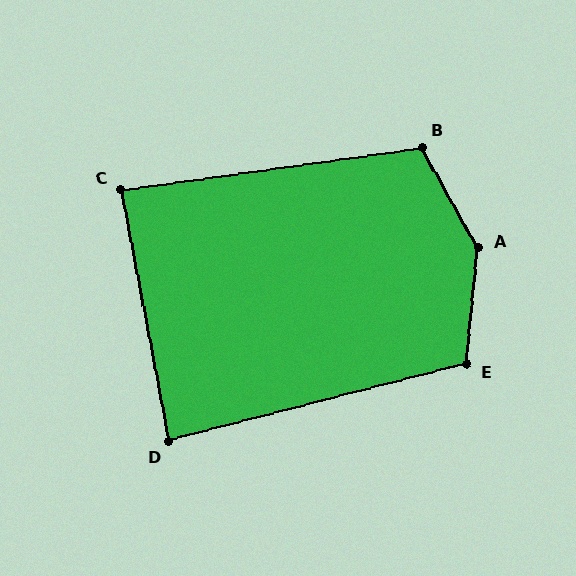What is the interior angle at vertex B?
Approximately 111 degrees (obtuse).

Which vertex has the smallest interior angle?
D, at approximately 86 degrees.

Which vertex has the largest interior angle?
A, at approximately 145 degrees.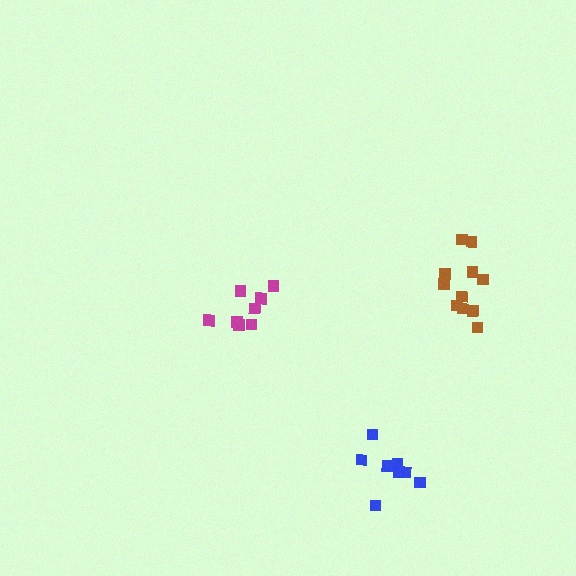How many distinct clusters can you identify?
There are 3 distinct clusters.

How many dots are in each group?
Group 1: 11 dots, Group 2: 8 dots, Group 3: 8 dots (27 total).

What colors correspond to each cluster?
The clusters are colored: brown, blue, magenta.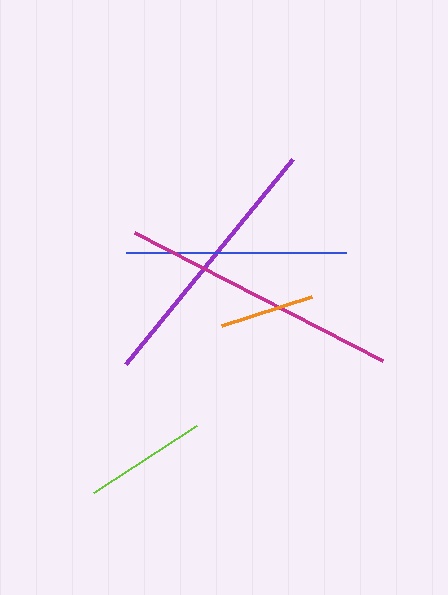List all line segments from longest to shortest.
From longest to shortest: magenta, purple, blue, lime, orange.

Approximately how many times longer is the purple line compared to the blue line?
The purple line is approximately 1.2 times the length of the blue line.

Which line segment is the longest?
The magenta line is the longest at approximately 279 pixels.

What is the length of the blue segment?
The blue segment is approximately 220 pixels long.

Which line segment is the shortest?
The orange line is the shortest at approximately 94 pixels.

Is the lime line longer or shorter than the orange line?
The lime line is longer than the orange line.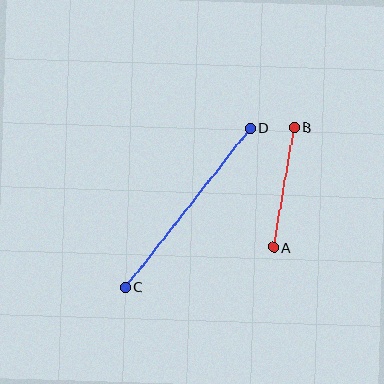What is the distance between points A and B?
The distance is approximately 122 pixels.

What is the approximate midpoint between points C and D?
The midpoint is at approximately (188, 208) pixels.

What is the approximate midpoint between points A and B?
The midpoint is at approximately (284, 187) pixels.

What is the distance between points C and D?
The distance is approximately 203 pixels.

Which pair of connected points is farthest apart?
Points C and D are farthest apart.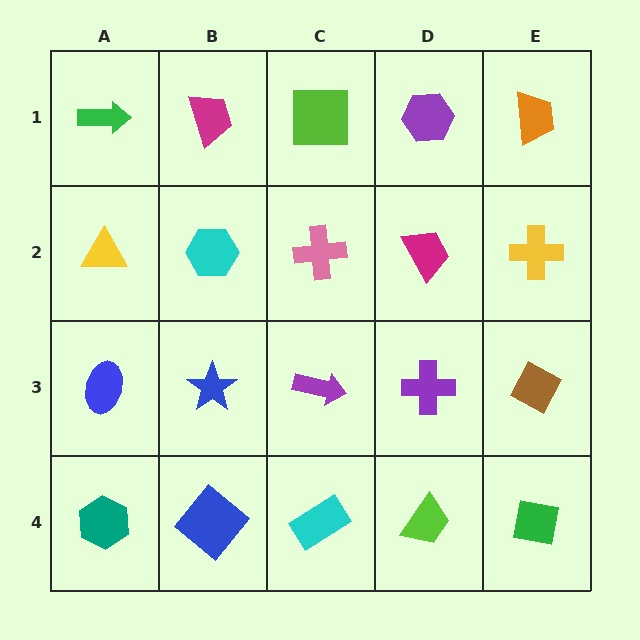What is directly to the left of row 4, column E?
A lime trapezoid.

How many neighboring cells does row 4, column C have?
3.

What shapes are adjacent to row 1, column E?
A yellow cross (row 2, column E), a purple hexagon (row 1, column D).